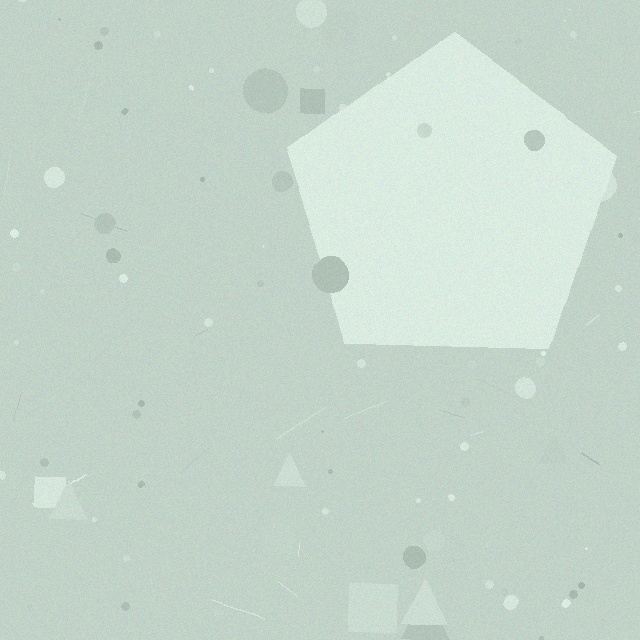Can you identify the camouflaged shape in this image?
The camouflaged shape is a pentagon.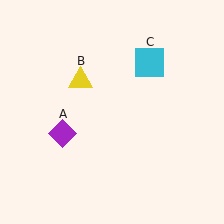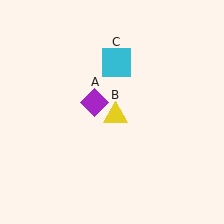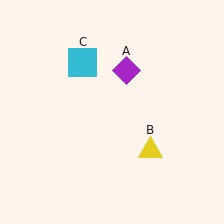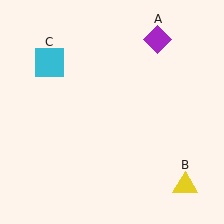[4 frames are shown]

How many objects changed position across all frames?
3 objects changed position: purple diamond (object A), yellow triangle (object B), cyan square (object C).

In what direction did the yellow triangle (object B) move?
The yellow triangle (object B) moved down and to the right.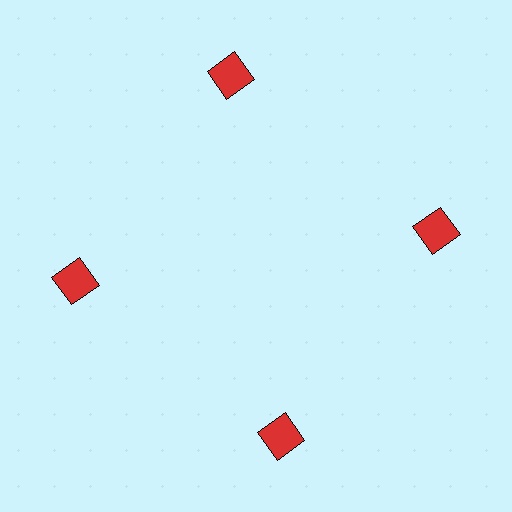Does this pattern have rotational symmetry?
Yes, this pattern has 4-fold rotational symmetry. It looks the same after rotating 90 degrees around the center.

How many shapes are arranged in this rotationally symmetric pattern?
There are 4 shapes, arranged in 4 groups of 1.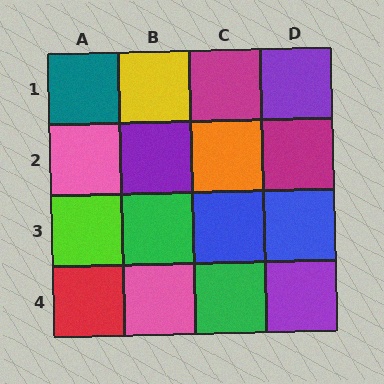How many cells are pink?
2 cells are pink.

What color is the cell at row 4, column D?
Purple.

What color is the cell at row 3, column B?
Green.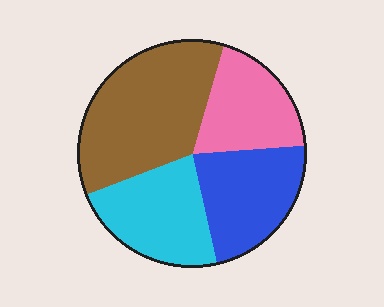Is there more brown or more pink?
Brown.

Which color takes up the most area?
Brown, at roughly 35%.